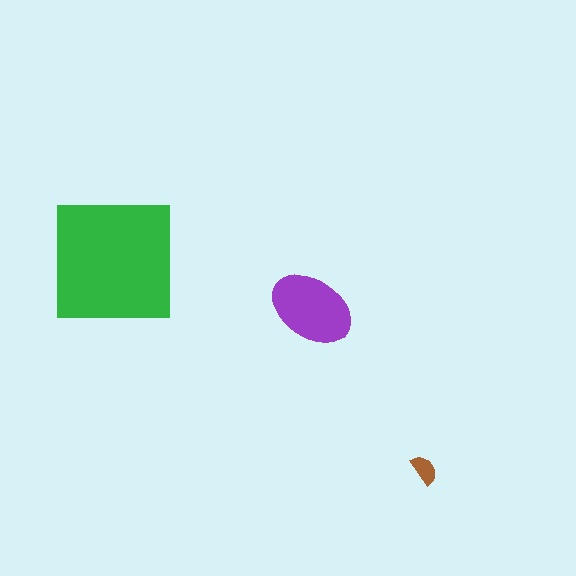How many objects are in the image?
There are 3 objects in the image.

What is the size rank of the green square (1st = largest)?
1st.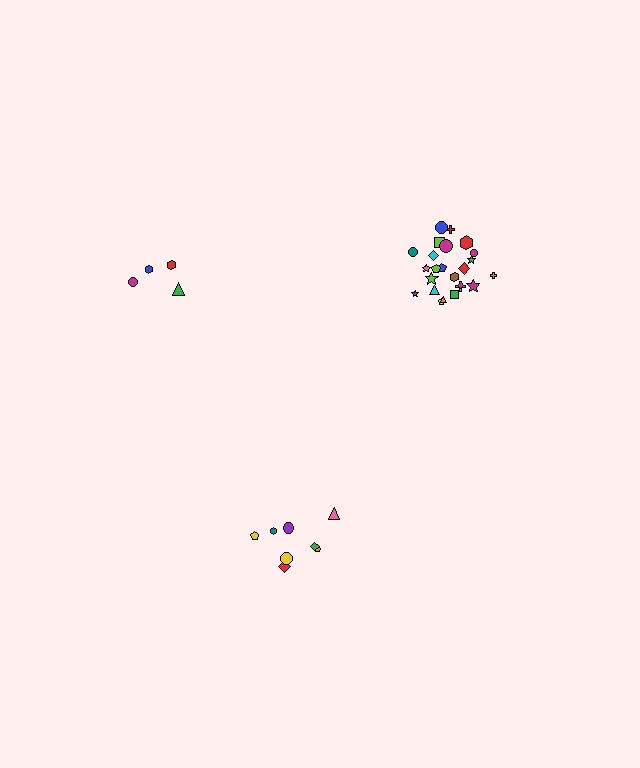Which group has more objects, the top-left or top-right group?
The top-right group.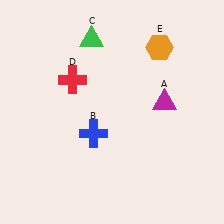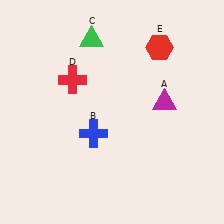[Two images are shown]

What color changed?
The hexagon (E) changed from orange in Image 1 to red in Image 2.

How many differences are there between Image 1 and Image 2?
There is 1 difference between the two images.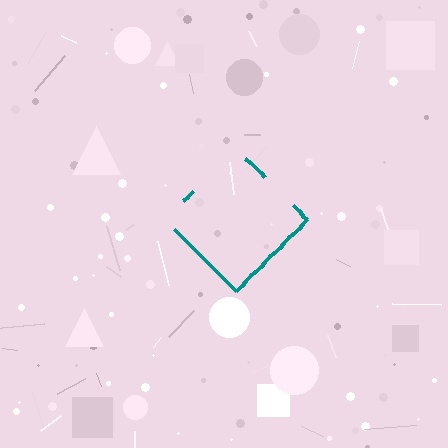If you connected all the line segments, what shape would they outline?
They would outline a diamond.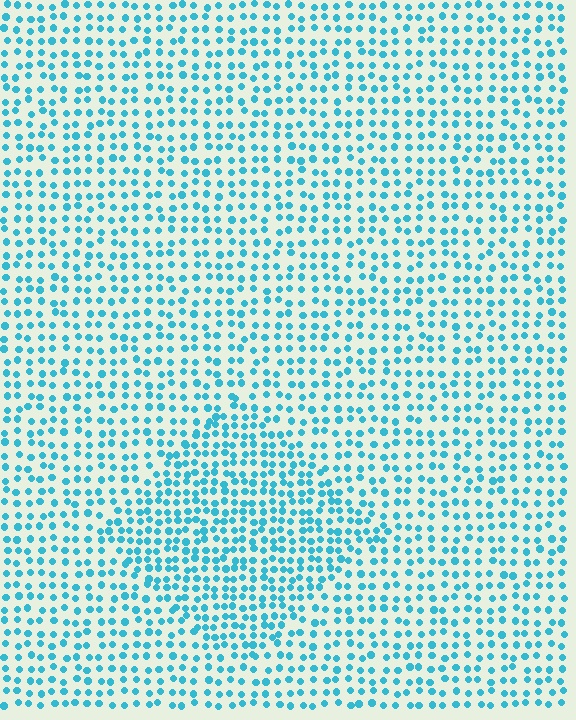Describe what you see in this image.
The image contains small cyan elements arranged at two different densities. A diamond-shaped region is visible where the elements are more densely packed than the surrounding area.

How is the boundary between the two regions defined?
The boundary is defined by a change in element density (approximately 1.5x ratio). All elements are the same color, size, and shape.